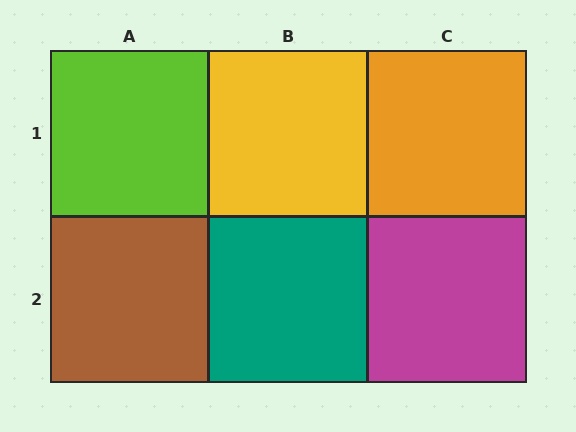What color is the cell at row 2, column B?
Teal.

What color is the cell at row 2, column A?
Brown.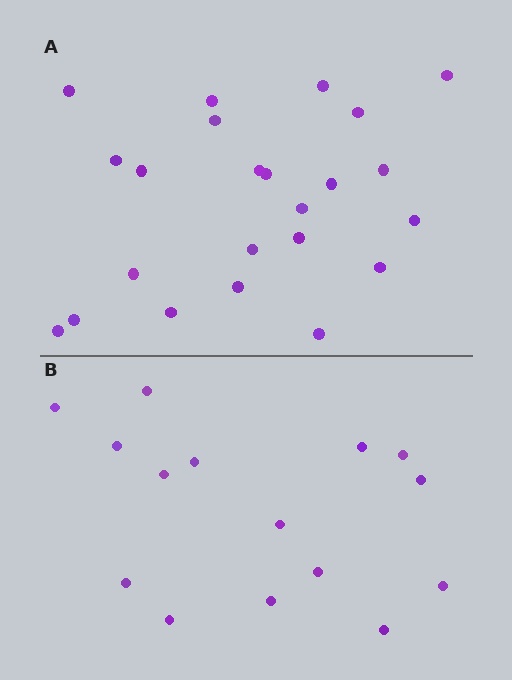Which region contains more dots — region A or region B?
Region A (the top region) has more dots.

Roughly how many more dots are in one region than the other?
Region A has roughly 8 or so more dots than region B.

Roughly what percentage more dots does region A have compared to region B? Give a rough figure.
About 55% more.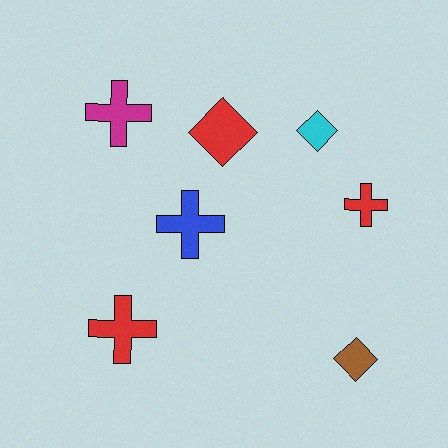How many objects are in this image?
There are 7 objects.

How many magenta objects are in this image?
There is 1 magenta object.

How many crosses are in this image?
There are 4 crosses.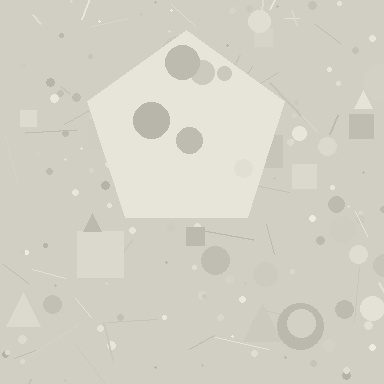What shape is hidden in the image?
A pentagon is hidden in the image.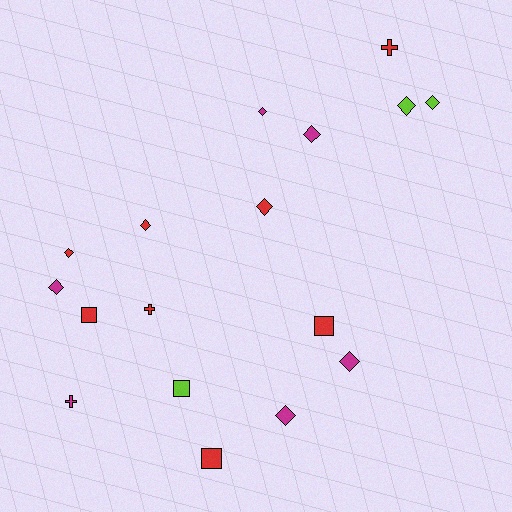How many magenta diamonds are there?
There are 5 magenta diamonds.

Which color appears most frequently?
Red, with 8 objects.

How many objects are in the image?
There are 17 objects.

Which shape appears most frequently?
Diamond, with 10 objects.